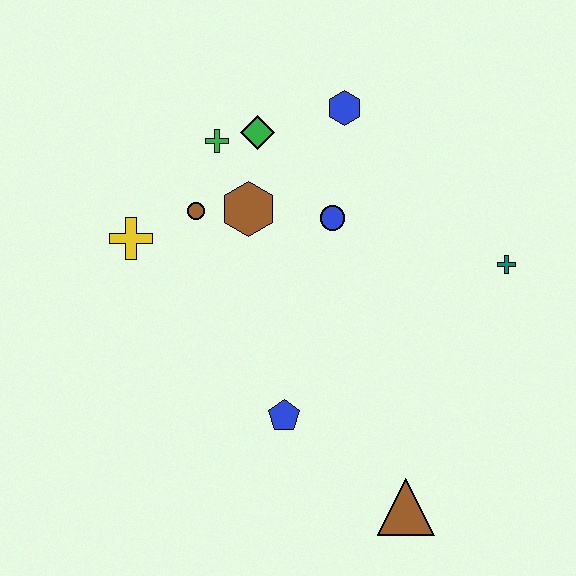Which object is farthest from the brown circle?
The brown triangle is farthest from the brown circle.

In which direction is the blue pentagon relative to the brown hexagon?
The blue pentagon is below the brown hexagon.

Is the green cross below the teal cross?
No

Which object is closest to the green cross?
The green diamond is closest to the green cross.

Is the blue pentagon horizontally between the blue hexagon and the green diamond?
Yes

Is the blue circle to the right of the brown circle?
Yes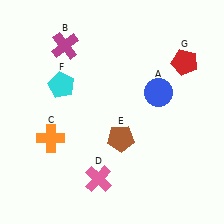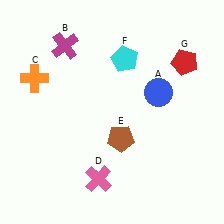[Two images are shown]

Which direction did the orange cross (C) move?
The orange cross (C) moved up.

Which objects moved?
The objects that moved are: the orange cross (C), the cyan pentagon (F).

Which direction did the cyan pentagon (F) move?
The cyan pentagon (F) moved right.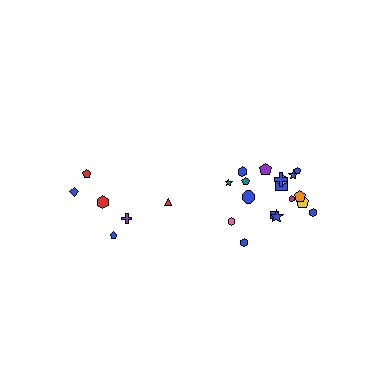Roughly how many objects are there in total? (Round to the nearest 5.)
Roughly 25 objects in total.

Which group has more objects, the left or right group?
The right group.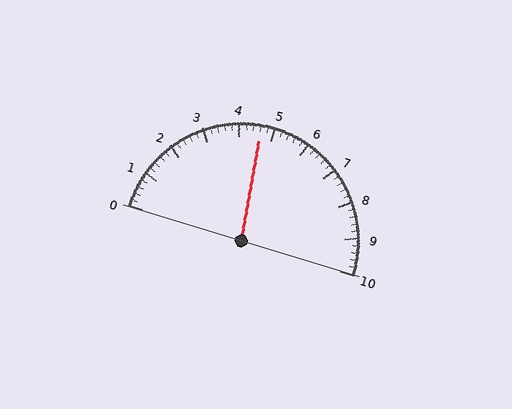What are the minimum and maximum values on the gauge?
The gauge ranges from 0 to 10.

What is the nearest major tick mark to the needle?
The nearest major tick mark is 5.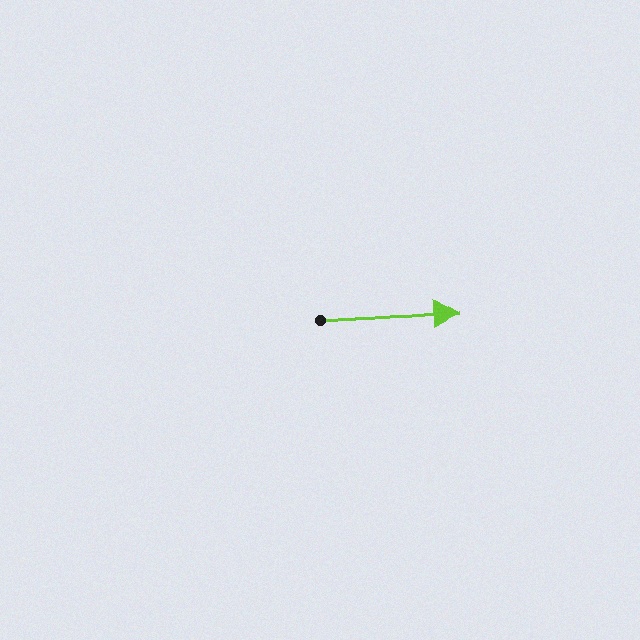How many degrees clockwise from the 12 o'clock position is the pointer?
Approximately 88 degrees.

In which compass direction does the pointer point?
East.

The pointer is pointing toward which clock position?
Roughly 3 o'clock.